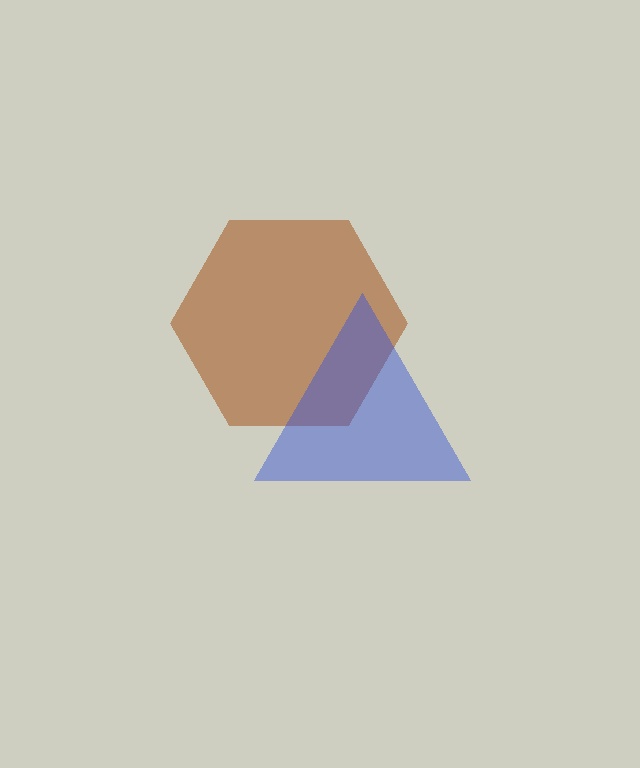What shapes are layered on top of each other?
The layered shapes are: a brown hexagon, a blue triangle.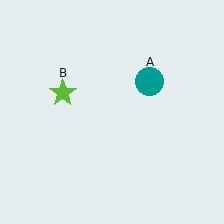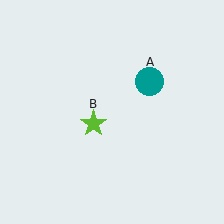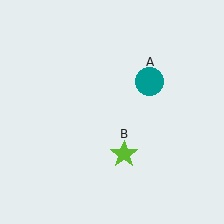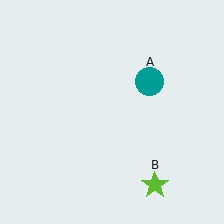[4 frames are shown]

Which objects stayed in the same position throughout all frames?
Teal circle (object A) remained stationary.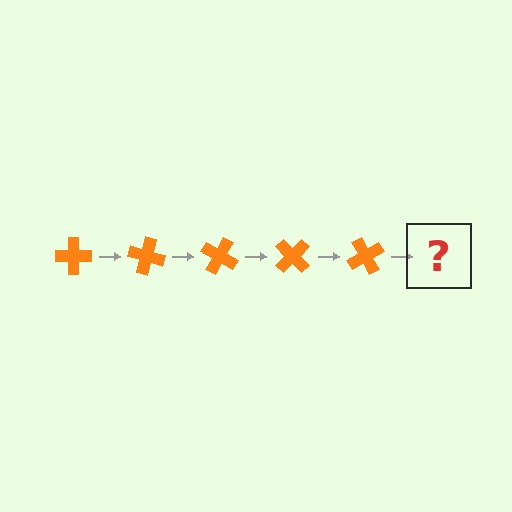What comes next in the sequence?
The next element should be an orange cross rotated 75 degrees.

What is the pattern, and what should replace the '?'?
The pattern is that the cross rotates 15 degrees each step. The '?' should be an orange cross rotated 75 degrees.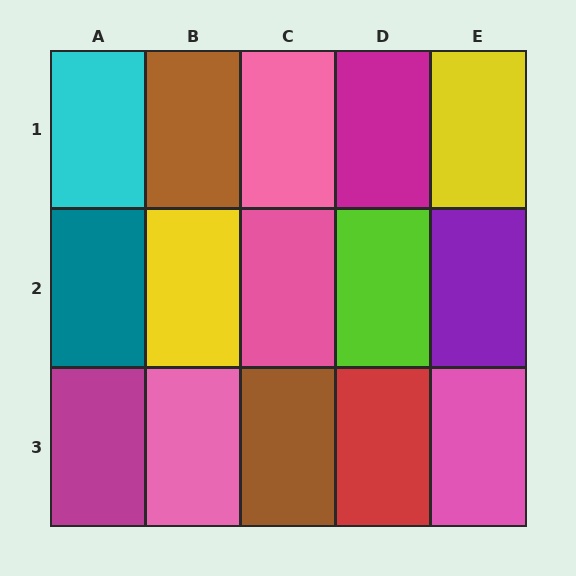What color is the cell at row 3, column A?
Magenta.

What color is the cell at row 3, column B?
Pink.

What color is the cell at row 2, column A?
Teal.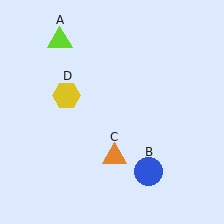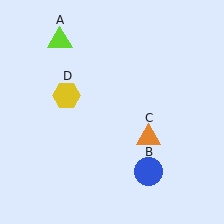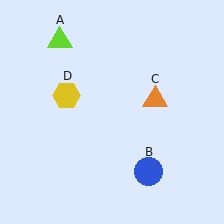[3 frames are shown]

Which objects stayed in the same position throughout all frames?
Lime triangle (object A) and blue circle (object B) and yellow hexagon (object D) remained stationary.